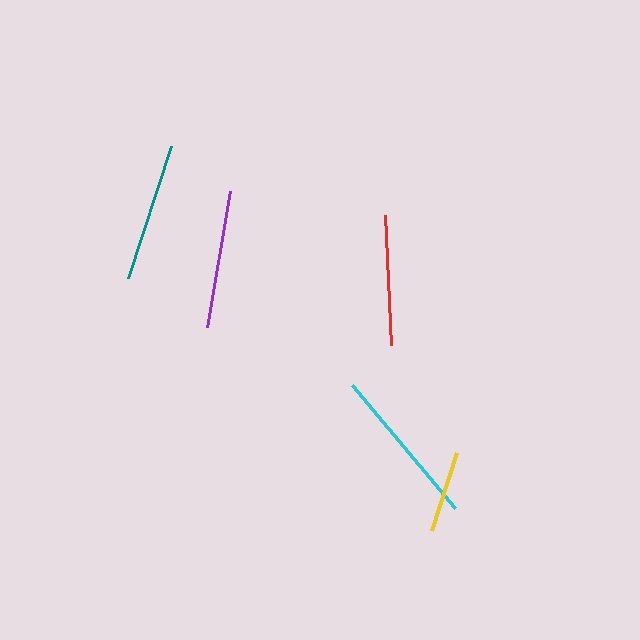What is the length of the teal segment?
The teal segment is approximately 139 pixels long.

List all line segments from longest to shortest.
From longest to shortest: cyan, teal, purple, red, yellow.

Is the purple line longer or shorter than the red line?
The purple line is longer than the red line.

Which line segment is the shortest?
The yellow line is the shortest at approximately 83 pixels.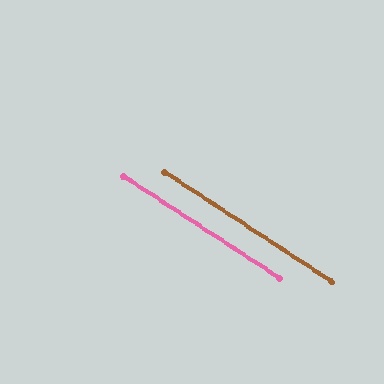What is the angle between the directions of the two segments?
Approximately 0 degrees.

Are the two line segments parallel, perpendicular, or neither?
Parallel — their directions differ by only 0.4°.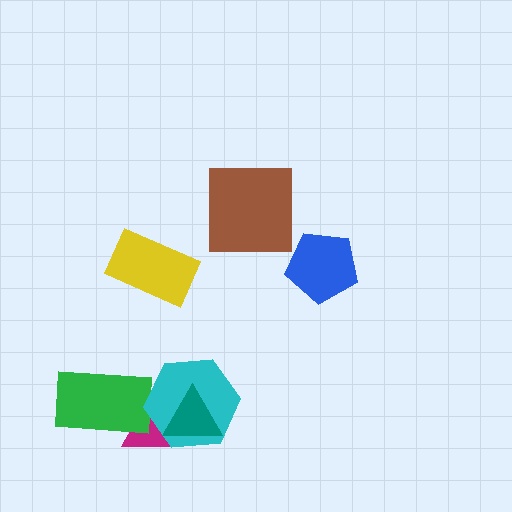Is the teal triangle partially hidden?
No, no other shape covers it.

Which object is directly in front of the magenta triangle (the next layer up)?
The green rectangle is directly in front of the magenta triangle.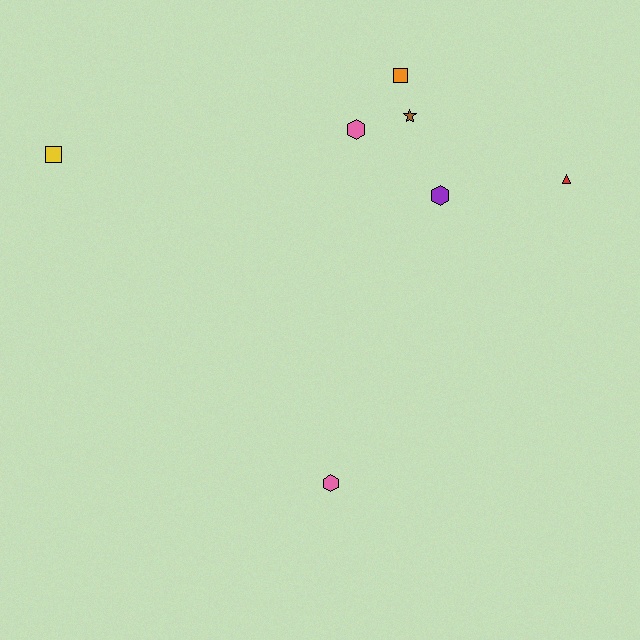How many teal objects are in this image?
There are no teal objects.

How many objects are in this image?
There are 7 objects.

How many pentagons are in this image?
There are no pentagons.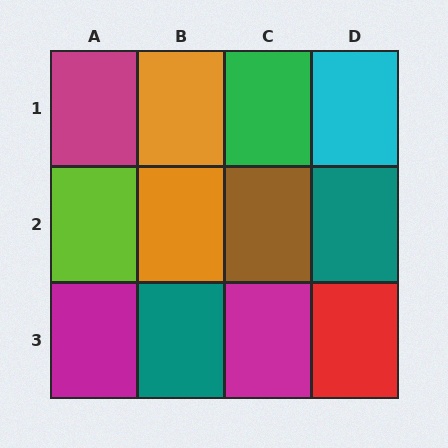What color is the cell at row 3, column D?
Red.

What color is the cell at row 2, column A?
Lime.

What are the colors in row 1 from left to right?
Magenta, orange, green, cyan.